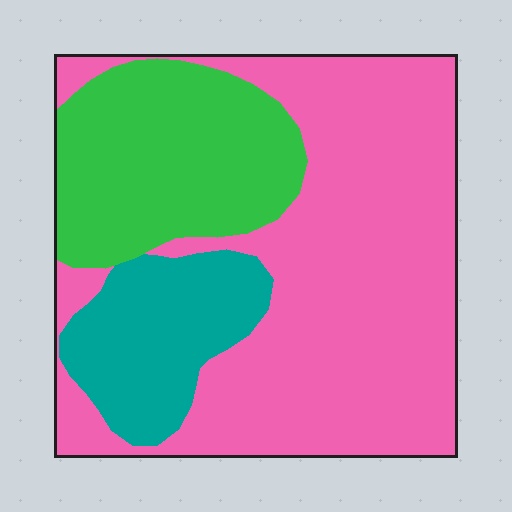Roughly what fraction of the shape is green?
Green covers around 25% of the shape.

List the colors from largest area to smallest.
From largest to smallest: pink, green, teal.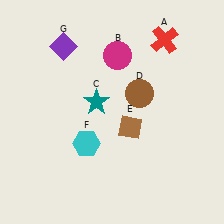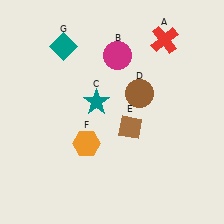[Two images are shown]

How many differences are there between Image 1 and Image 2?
There are 2 differences between the two images.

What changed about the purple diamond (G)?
In Image 1, G is purple. In Image 2, it changed to teal.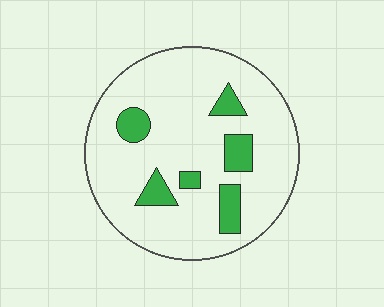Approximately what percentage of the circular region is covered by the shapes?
Approximately 15%.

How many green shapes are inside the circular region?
6.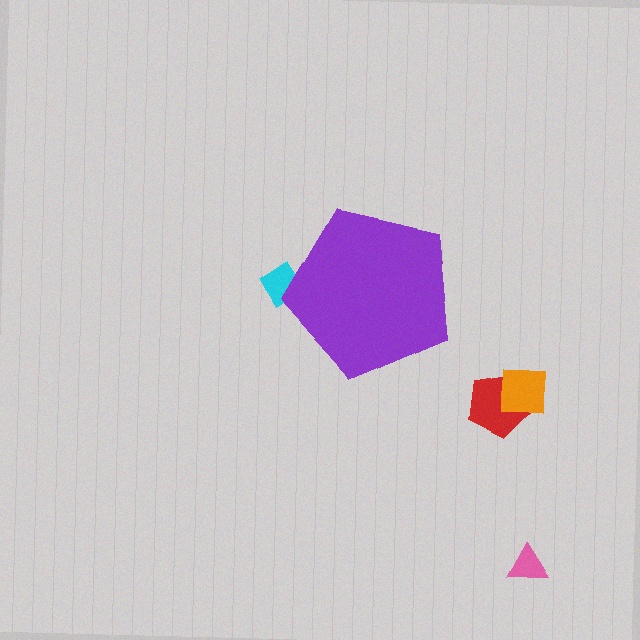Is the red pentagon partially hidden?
No, the red pentagon is fully visible.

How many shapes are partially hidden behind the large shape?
1 shape is partially hidden.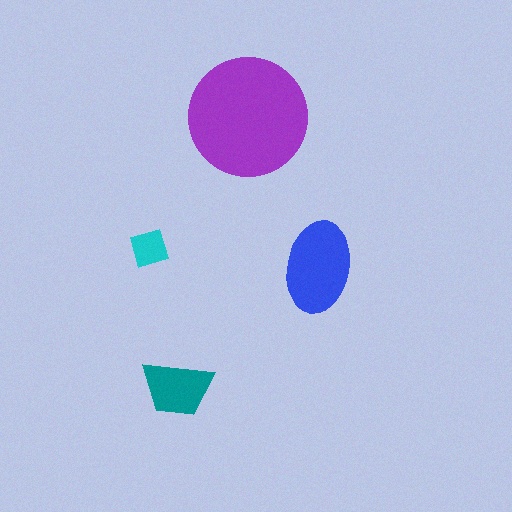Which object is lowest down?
The teal trapezoid is bottommost.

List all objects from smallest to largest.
The cyan diamond, the teal trapezoid, the blue ellipse, the purple circle.